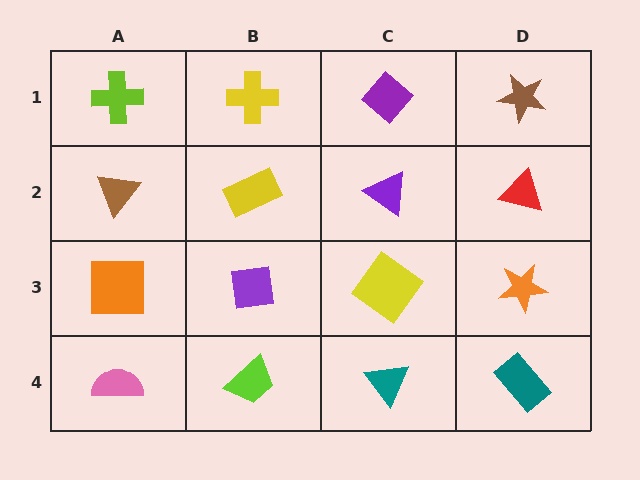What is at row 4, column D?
A teal rectangle.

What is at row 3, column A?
An orange square.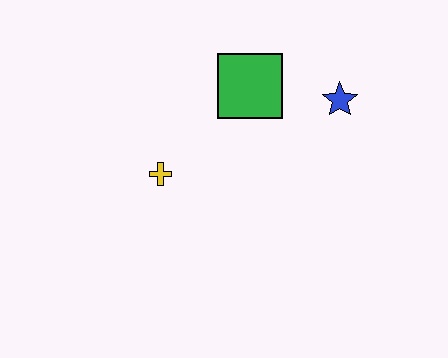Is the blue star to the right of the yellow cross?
Yes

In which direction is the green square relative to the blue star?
The green square is to the left of the blue star.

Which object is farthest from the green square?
The yellow cross is farthest from the green square.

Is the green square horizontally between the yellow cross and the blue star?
Yes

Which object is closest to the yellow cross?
The green square is closest to the yellow cross.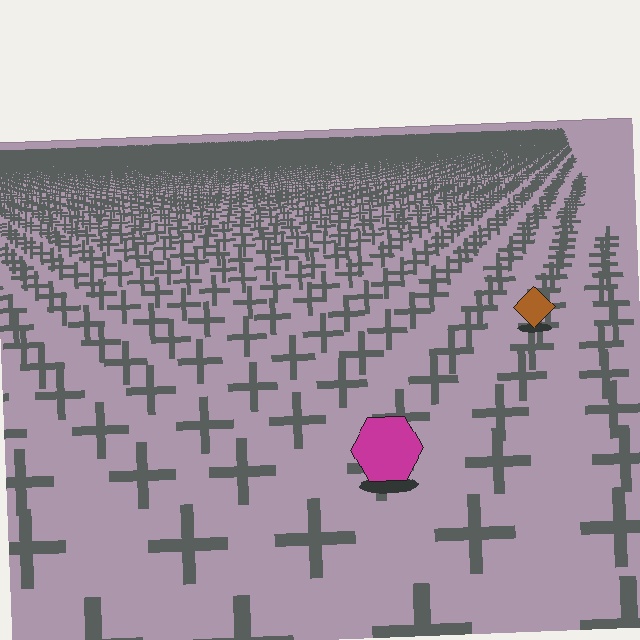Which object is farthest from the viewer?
The brown diamond is farthest from the viewer. It appears smaller and the ground texture around it is denser.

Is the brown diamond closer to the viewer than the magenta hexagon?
No. The magenta hexagon is closer — you can tell from the texture gradient: the ground texture is coarser near it.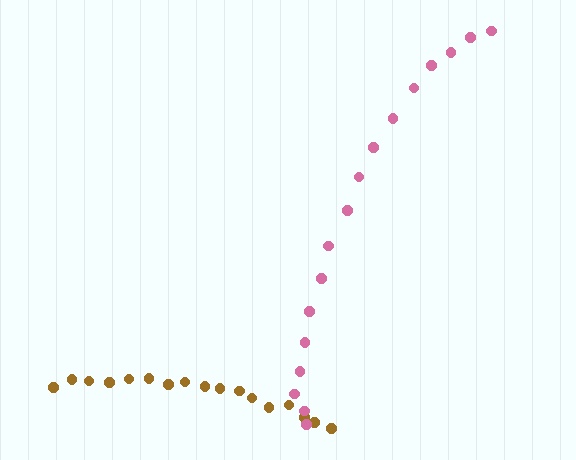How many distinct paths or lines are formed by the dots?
There are 2 distinct paths.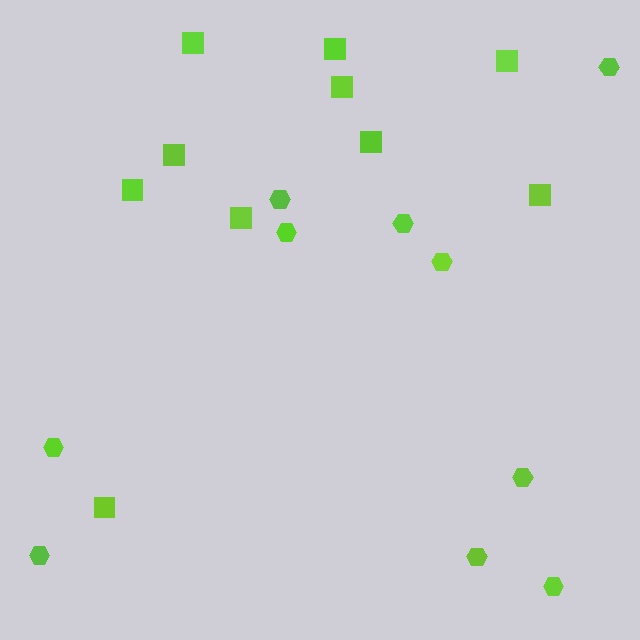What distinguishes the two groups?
There are 2 groups: one group of squares (10) and one group of hexagons (10).